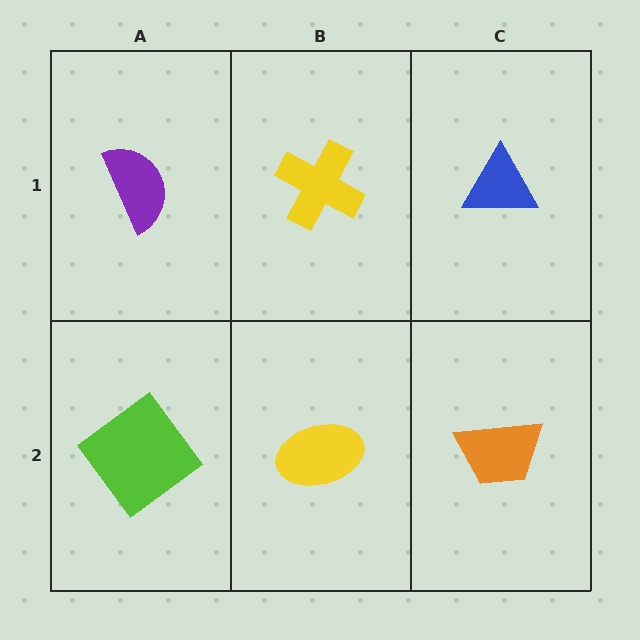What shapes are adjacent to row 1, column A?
A lime diamond (row 2, column A), a yellow cross (row 1, column B).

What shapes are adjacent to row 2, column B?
A yellow cross (row 1, column B), a lime diamond (row 2, column A), an orange trapezoid (row 2, column C).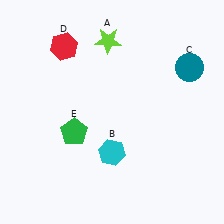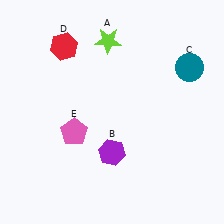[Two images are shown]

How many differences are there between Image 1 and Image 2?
There are 2 differences between the two images.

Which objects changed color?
B changed from cyan to purple. E changed from green to pink.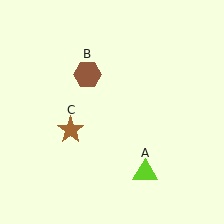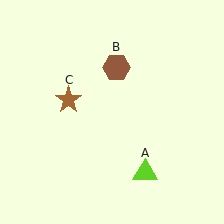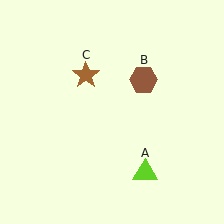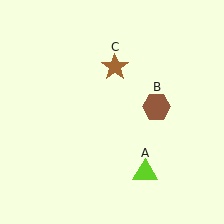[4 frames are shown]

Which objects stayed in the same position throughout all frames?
Lime triangle (object A) remained stationary.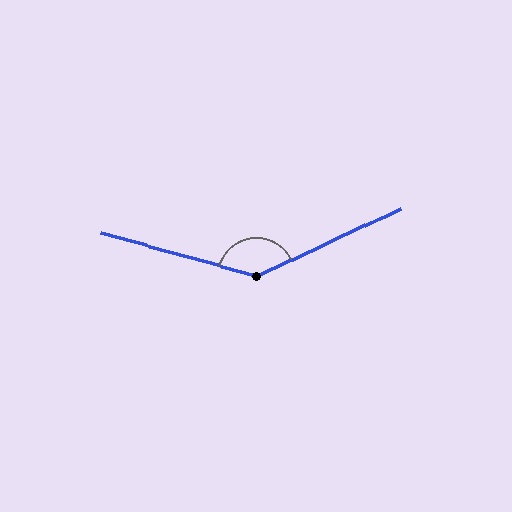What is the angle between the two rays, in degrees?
Approximately 139 degrees.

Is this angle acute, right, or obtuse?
It is obtuse.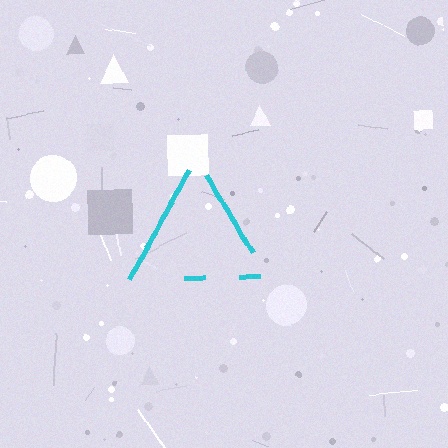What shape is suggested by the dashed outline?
The dashed outline suggests a triangle.